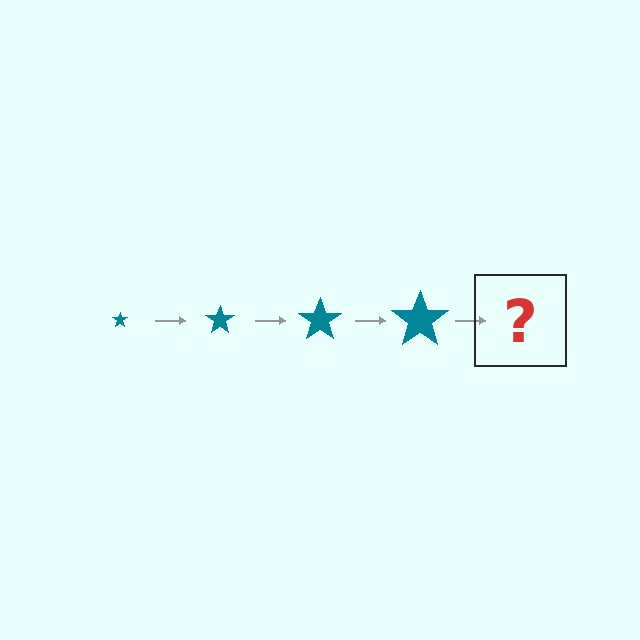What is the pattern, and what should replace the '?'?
The pattern is that the star gets progressively larger each step. The '?' should be a teal star, larger than the previous one.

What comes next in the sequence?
The next element should be a teal star, larger than the previous one.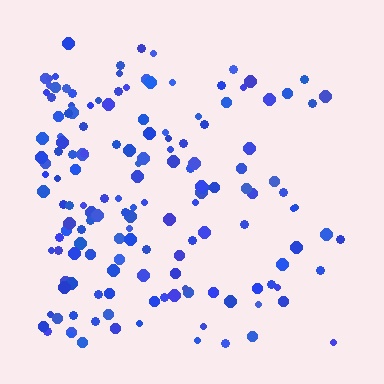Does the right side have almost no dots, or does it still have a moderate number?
Still a moderate number, just noticeably fewer than the left.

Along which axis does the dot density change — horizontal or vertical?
Horizontal.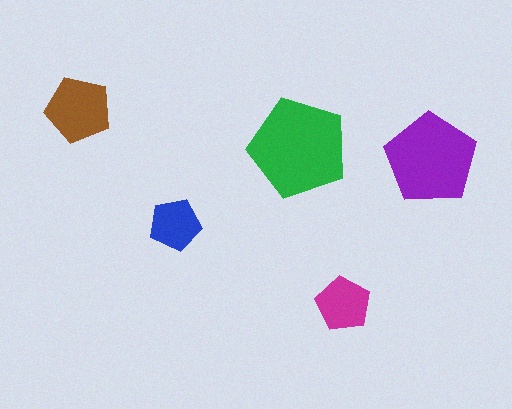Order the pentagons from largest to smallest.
the green one, the purple one, the brown one, the magenta one, the blue one.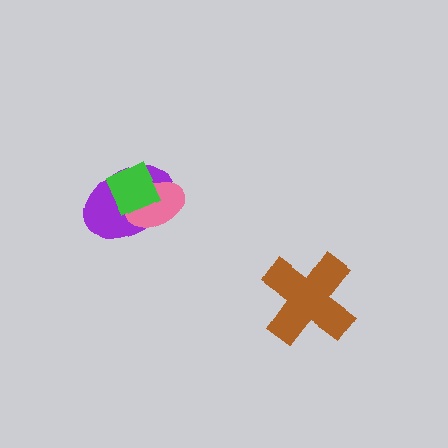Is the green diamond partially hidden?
No, no other shape covers it.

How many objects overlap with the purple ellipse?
2 objects overlap with the purple ellipse.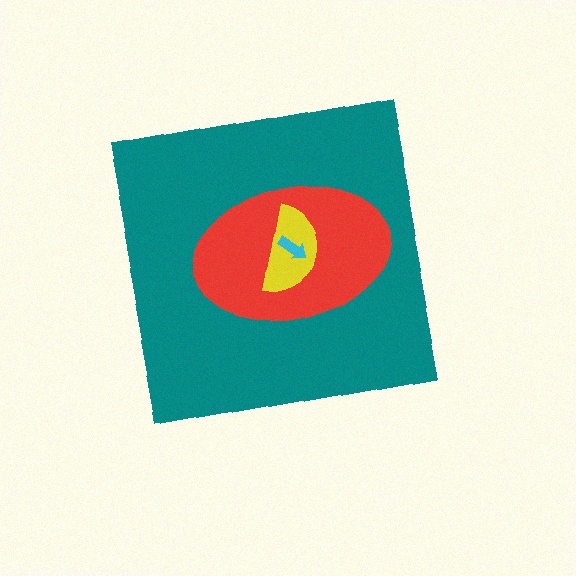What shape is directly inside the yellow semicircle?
The cyan arrow.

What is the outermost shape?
The teal square.